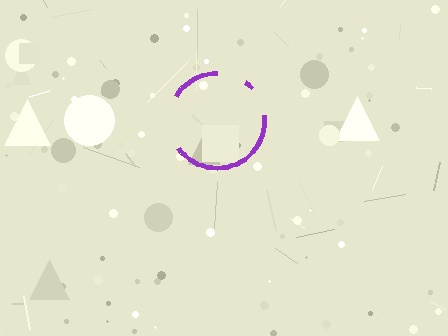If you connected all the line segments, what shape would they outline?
They would outline a circle.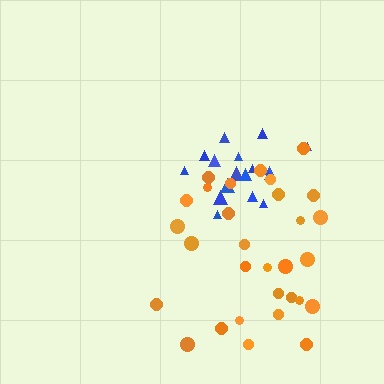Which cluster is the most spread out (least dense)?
Orange.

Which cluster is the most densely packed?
Blue.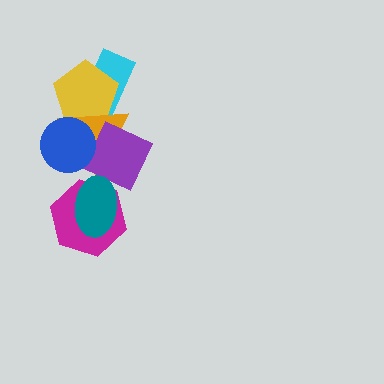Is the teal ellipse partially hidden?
No, no other shape covers it.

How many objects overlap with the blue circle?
2 objects overlap with the blue circle.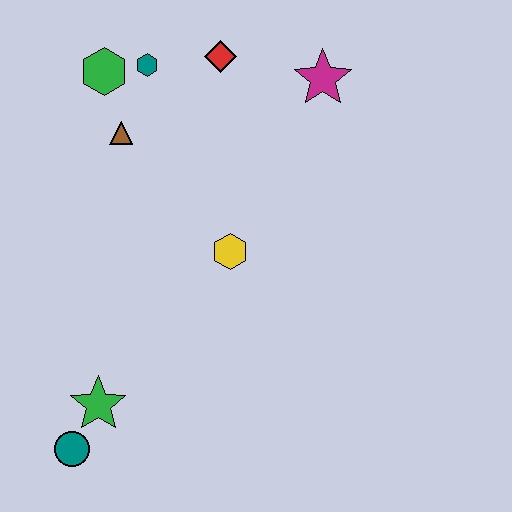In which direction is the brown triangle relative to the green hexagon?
The brown triangle is below the green hexagon.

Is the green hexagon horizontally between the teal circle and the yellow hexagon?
Yes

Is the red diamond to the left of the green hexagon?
No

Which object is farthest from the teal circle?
The magenta star is farthest from the teal circle.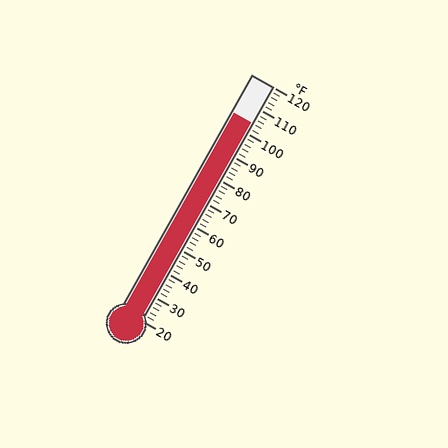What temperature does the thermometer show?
The thermometer shows approximately 104°F.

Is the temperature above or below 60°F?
The temperature is above 60°F.